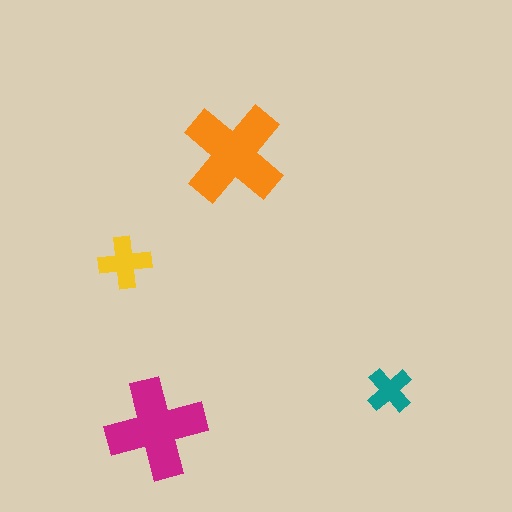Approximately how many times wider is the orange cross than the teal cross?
About 2 times wider.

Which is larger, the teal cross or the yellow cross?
The yellow one.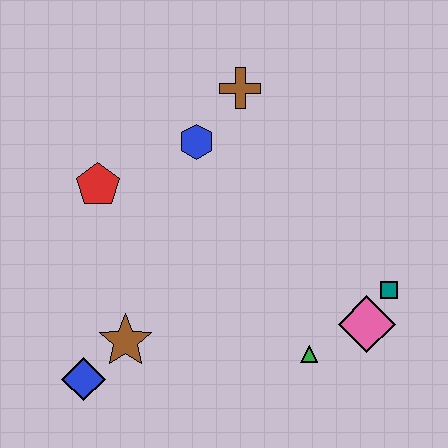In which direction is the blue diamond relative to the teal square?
The blue diamond is to the left of the teal square.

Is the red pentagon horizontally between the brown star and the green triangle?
No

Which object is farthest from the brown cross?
The blue diamond is farthest from the brown cross.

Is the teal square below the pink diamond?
No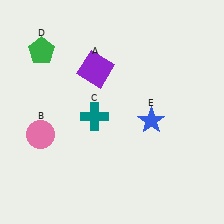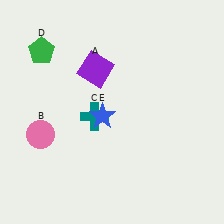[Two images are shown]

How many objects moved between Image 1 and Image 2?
1 object moved between the two images.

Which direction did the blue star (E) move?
The blue star (E) moved left.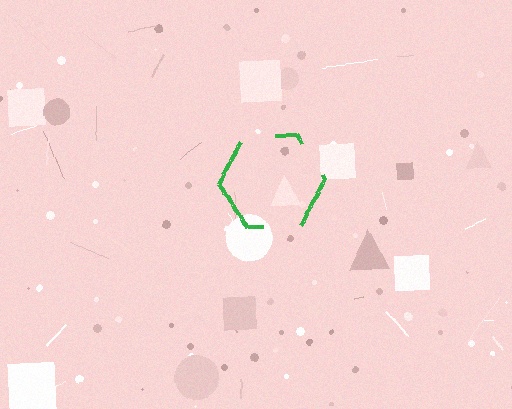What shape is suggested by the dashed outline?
The dashed outline suggests a hexagon.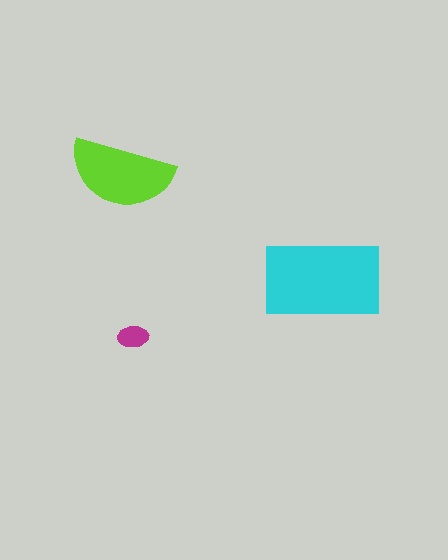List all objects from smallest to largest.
The magenta ellipse, the lime semicircle, the cyan rectangle.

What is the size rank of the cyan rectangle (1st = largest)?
1st.